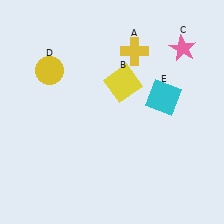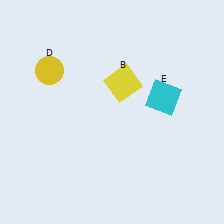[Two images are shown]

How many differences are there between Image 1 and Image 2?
There are 2 differences between the two images.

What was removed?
The yellow cross (A), the pink star (C) were removed in Image 2.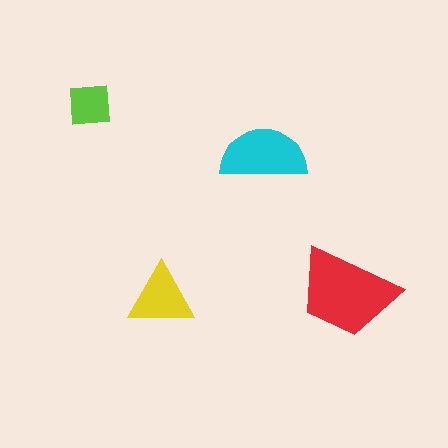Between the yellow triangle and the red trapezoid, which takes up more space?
The red trapezoid.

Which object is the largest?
The red trapezoid.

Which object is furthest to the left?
The lime square is leftmost.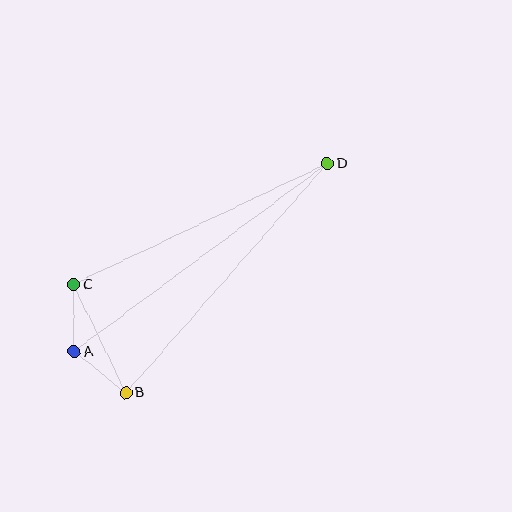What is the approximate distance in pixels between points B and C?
The distance between B and C is approximately 120 pixels.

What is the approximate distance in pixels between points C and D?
The distance between C and D is approximately 281 pixels.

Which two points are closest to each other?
Points A and B are closest to each other.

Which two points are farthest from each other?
Points A and D are farthest from each other.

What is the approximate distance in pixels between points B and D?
The distance between B and D is approximately 305 pixels.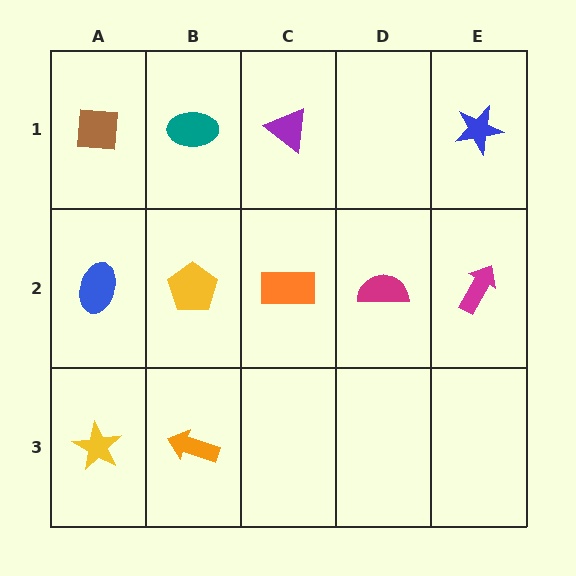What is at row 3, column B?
An orange arrow.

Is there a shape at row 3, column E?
No, that cell is empty.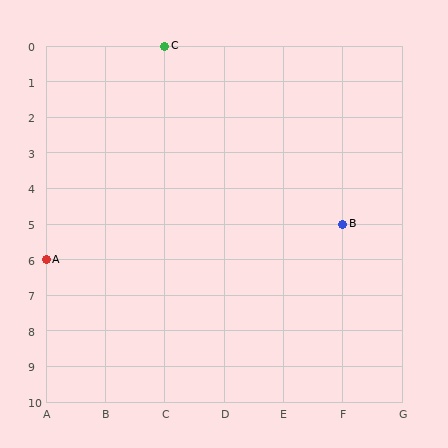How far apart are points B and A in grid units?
Points B and A are 5 columns and 1 row apart (about 5.1 grid units diagonally).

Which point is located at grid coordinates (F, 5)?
Point B is at (F, 5).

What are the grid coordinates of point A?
Point A is at grid coordinates (A, 6).